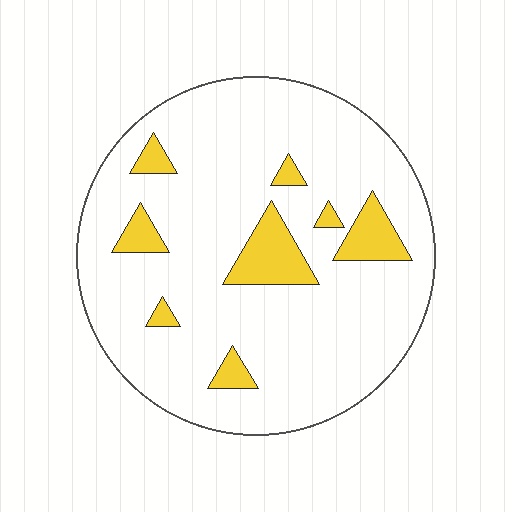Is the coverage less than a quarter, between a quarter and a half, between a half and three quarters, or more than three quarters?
Less than a quarter.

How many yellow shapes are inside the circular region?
8.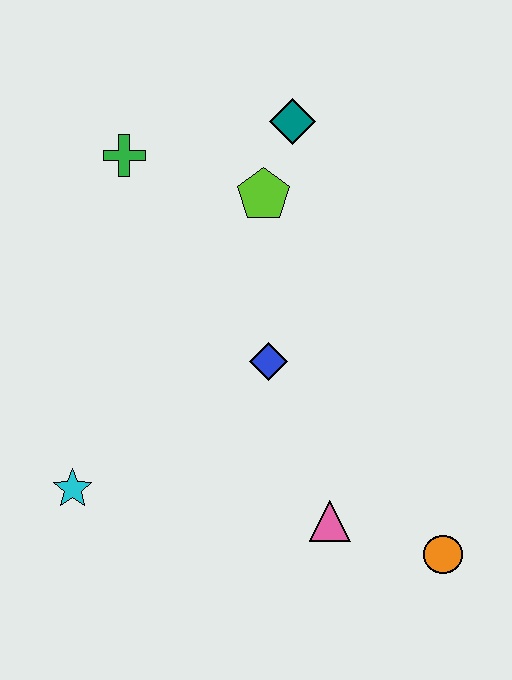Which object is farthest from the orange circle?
The green cross is farthest from the orange circle.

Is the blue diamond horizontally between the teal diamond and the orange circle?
No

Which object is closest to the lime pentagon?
The teal diamond is closest to the lime pentagon.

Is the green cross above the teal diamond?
No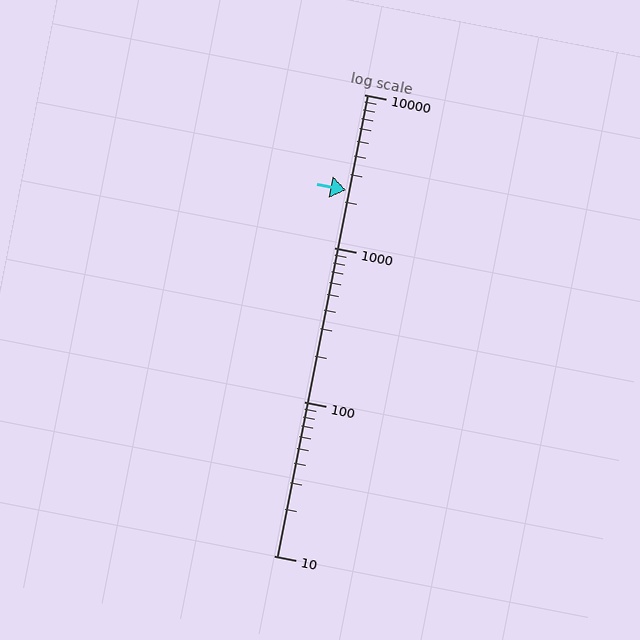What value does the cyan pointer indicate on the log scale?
The pointer indicates approximately 2400.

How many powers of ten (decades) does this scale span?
The scale spans 3 decades, from 10 to 10000.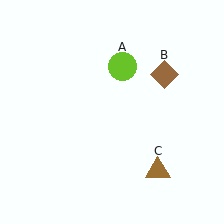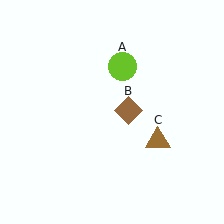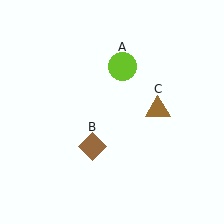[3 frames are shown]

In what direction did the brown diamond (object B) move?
The brown diamond (object B) moved down and to the left.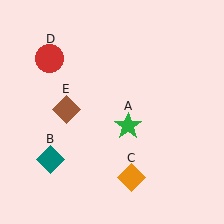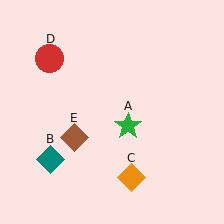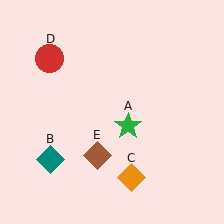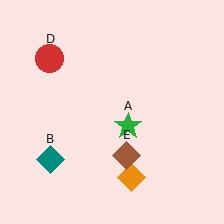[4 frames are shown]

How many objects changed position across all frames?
1 object changed position: brown diamond (object E).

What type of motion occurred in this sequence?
The brown diamond (object E) rotated counterclockwise around the center of the scene.